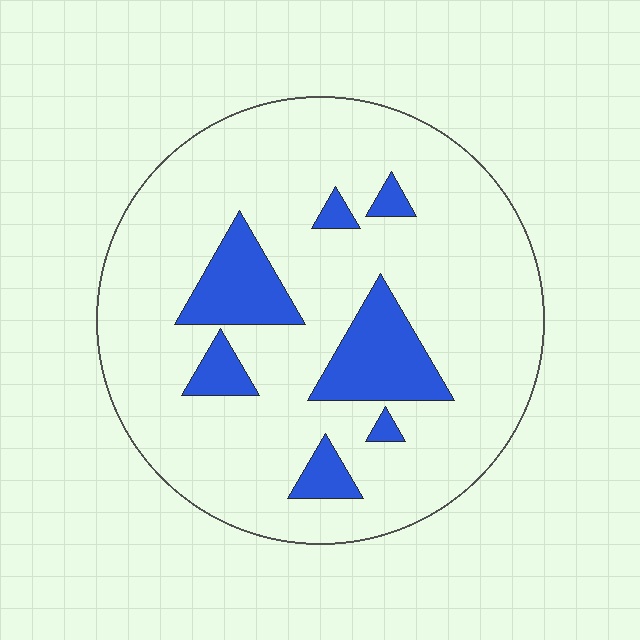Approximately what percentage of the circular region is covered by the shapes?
Approximately 15%.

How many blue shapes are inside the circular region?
7.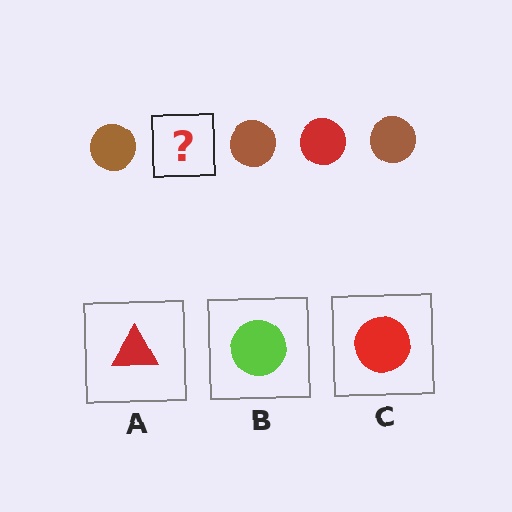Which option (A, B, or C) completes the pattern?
C.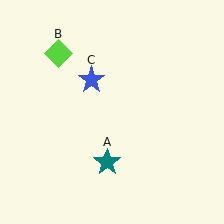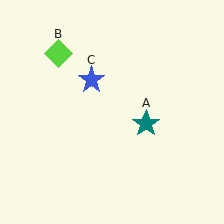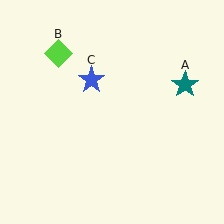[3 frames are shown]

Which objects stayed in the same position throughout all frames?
Lime diamond (object B) and blue star (object C) remained stationary.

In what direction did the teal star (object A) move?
The teal star (object A) moved up and to the right.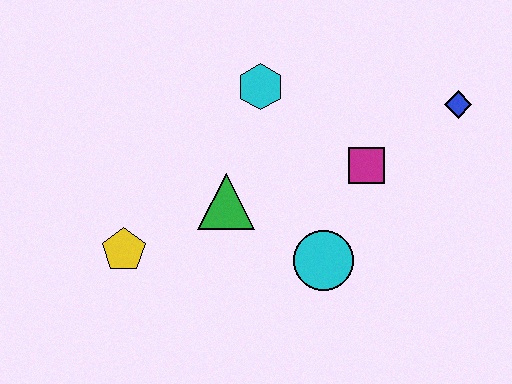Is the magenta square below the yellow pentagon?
No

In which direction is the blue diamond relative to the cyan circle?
The blue diamond is above the cyan circle.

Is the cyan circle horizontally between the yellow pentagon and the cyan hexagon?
No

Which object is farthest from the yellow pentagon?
The blue diamond is farthest from the yellow pentagon.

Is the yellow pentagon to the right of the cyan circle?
No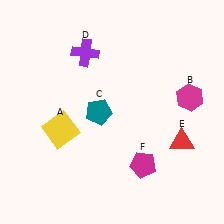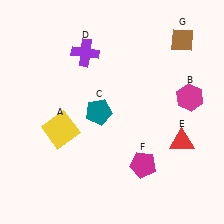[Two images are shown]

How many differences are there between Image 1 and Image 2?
There is 1 difference between the two images.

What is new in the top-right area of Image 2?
A brown diamond (G) was added in the top-right area of Image 2.